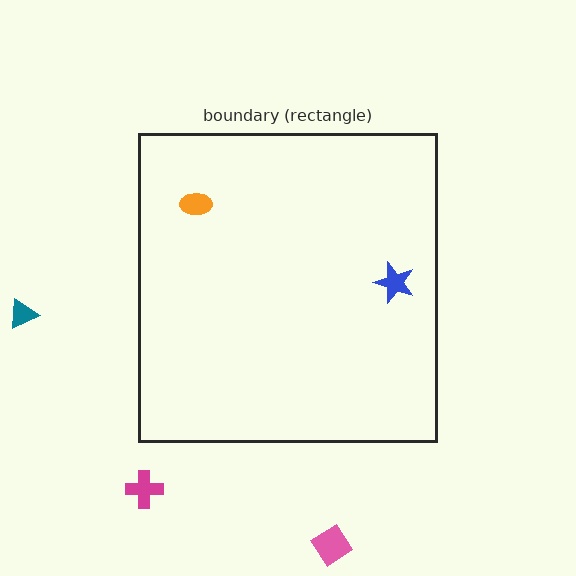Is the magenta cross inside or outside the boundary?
Outside.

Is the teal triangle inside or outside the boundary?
Outside.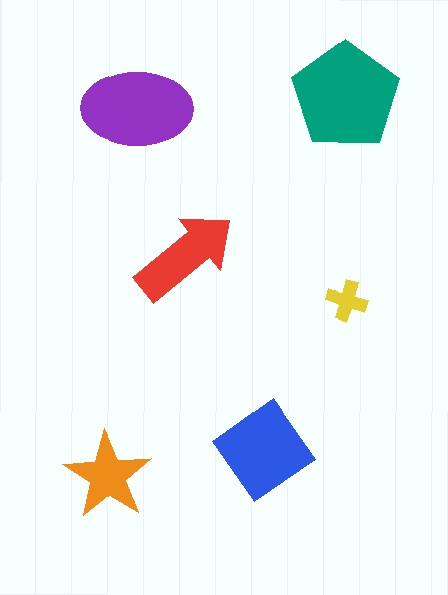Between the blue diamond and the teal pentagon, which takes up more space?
The teal pentagon.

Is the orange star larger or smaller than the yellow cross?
Larger.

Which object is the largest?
The teal pentagon.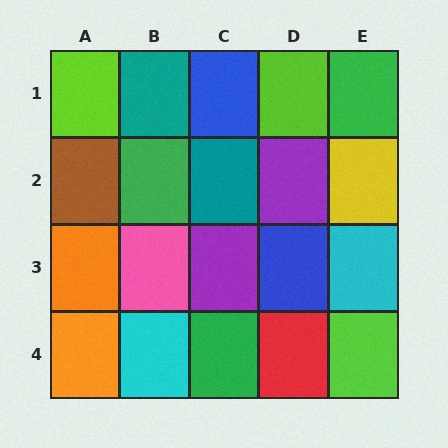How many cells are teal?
2 cells are teal.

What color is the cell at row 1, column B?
Teal.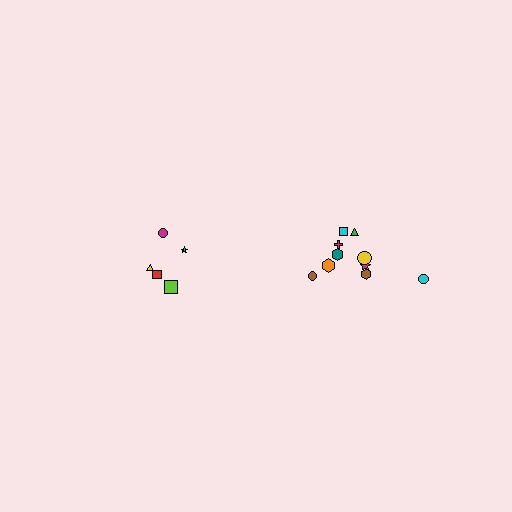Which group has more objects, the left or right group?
The right group.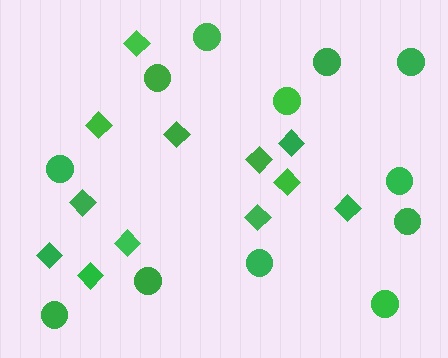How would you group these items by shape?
There are 2 groups: one group of diamonds (12) and one group of circles (12).